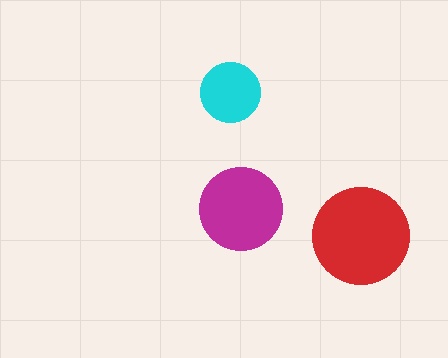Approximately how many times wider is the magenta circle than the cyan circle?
About 1.5 times wider.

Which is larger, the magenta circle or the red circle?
The red one.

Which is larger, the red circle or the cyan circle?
The red one.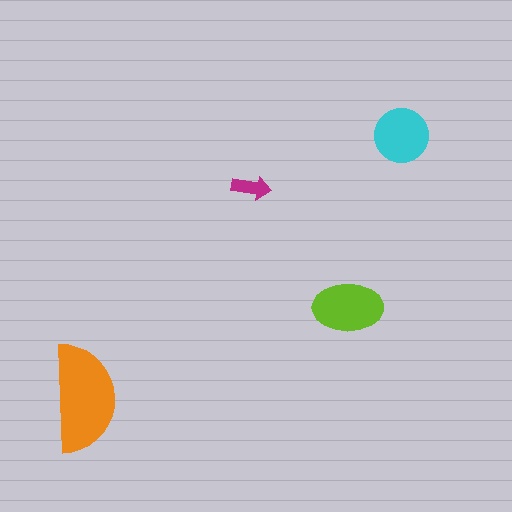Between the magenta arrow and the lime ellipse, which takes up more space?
The lime ellipse.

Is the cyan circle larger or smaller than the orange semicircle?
Smaller.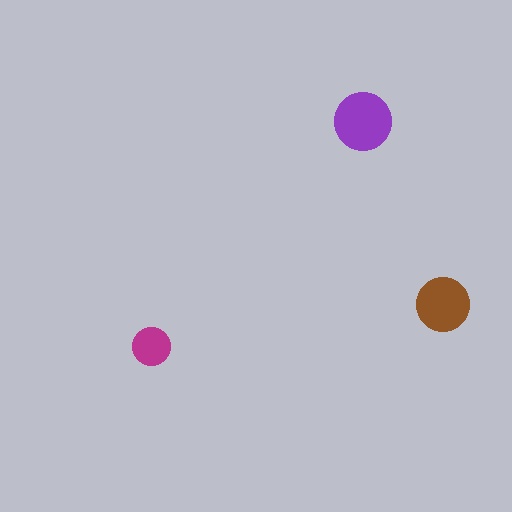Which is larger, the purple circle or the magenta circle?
The purple one.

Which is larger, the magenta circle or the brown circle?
The brown one.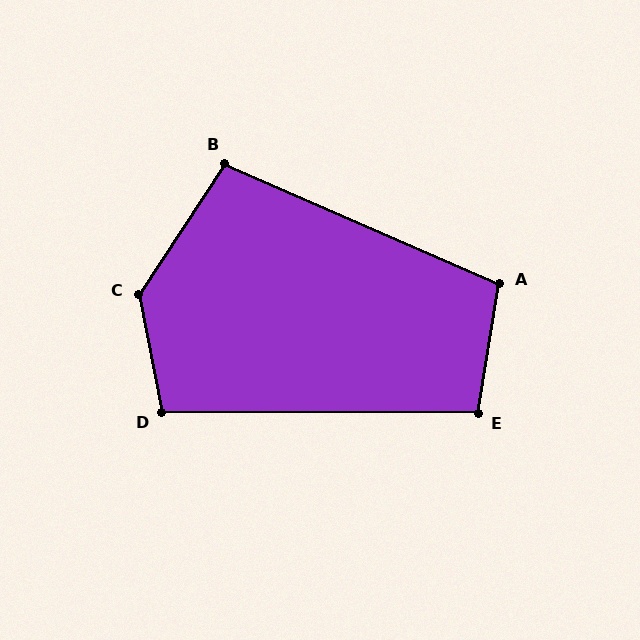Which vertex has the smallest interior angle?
E, at approximately 99 degrees.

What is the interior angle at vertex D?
Approximately 101 degrees (obtuse).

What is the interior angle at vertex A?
Approximately 104 degrees (obtuse).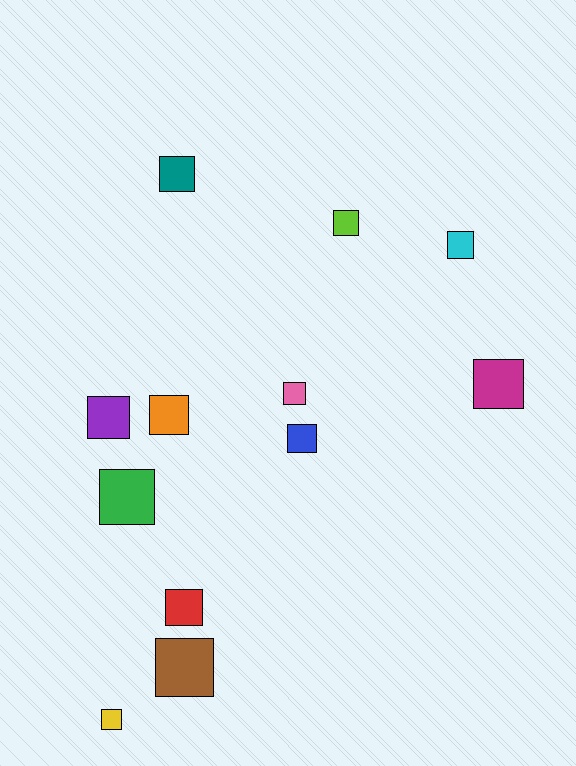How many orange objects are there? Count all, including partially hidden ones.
There is 1 orange object.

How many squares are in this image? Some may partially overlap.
There are 12 squares.